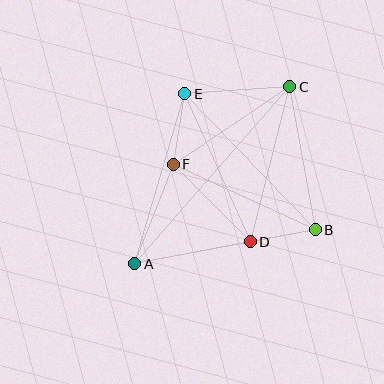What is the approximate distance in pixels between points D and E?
The distance between D and E is approximately 162 pixels.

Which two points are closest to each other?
Points B and D are closest to each other.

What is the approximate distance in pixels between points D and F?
The distance between D and F is approximately 109 pixels.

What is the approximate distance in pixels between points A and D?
The distance between A and D is approximately 118 pixels.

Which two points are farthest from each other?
Points A and C are farthest from each other.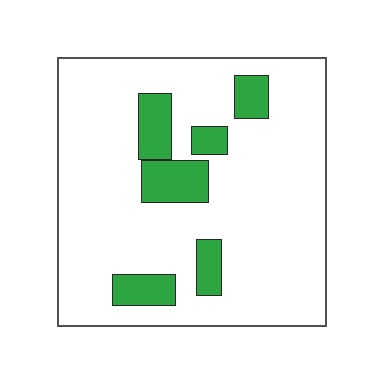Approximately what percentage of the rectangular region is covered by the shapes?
Approximately 15%.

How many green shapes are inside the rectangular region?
6.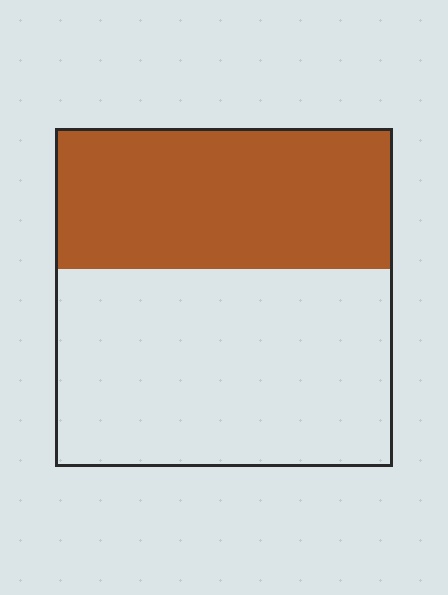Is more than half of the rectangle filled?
No.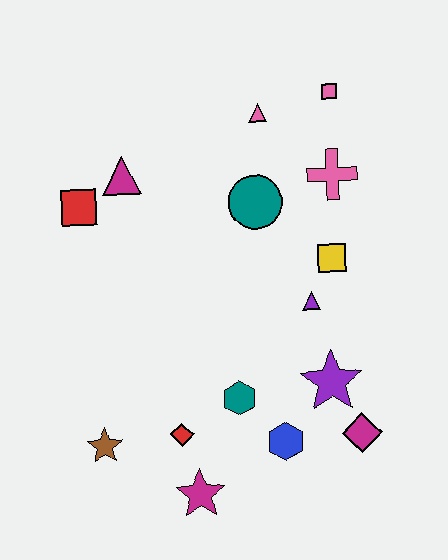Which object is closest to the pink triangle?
The pink square is closest to the pink triangle.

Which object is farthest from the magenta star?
The pink square is farthest from the magenta star.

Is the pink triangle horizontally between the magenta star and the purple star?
Yes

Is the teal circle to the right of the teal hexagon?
Yes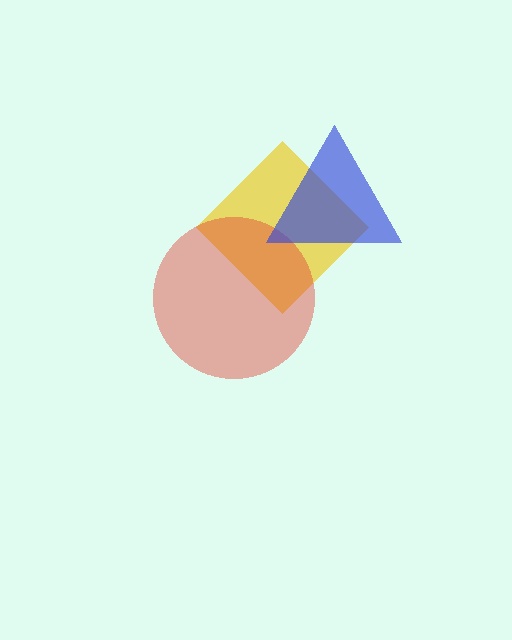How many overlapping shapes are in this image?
There are 3 overlapping shapes in the image.